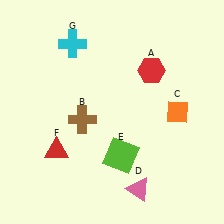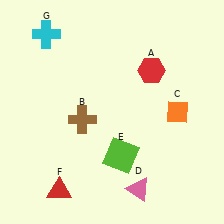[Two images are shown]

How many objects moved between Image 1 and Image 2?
2 objects moved between the two images.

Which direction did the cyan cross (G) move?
The cyan cross (G) moved left.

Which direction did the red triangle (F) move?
The red triangle (F) moved down.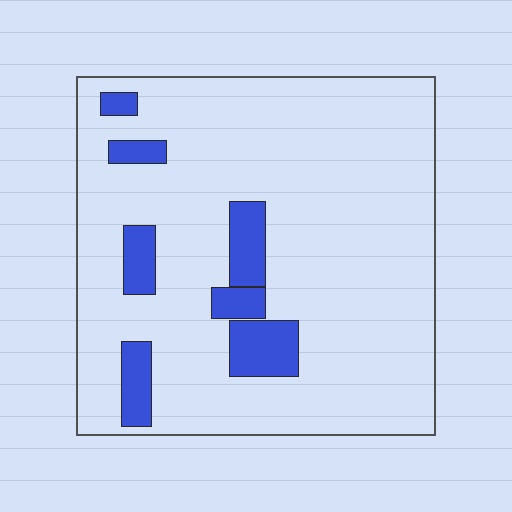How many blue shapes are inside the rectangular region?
7.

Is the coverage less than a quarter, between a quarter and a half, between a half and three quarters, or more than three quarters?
Less than a quarter.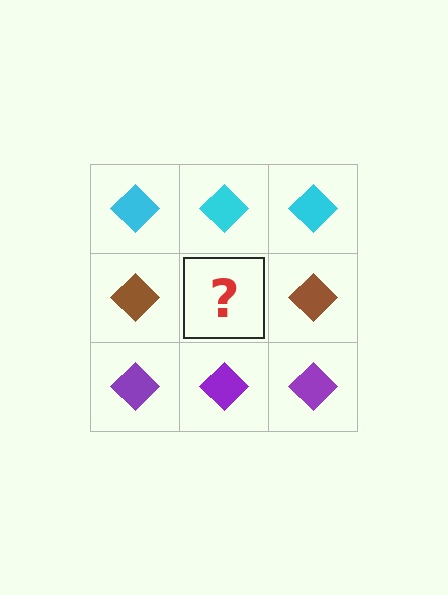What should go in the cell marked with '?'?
The missing cell should contain a brown diamond.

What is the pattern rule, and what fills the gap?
The rule is that each row has a consistent color. The gap should be filled with a brown diamond.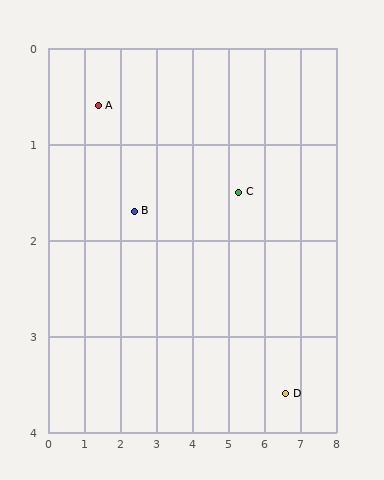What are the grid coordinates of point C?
Point C is at approximately (5.3, 1.5).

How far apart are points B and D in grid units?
Points B and D are about 4.6 grid units apart.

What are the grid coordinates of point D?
Point D is at approximately (6.6, 3.6).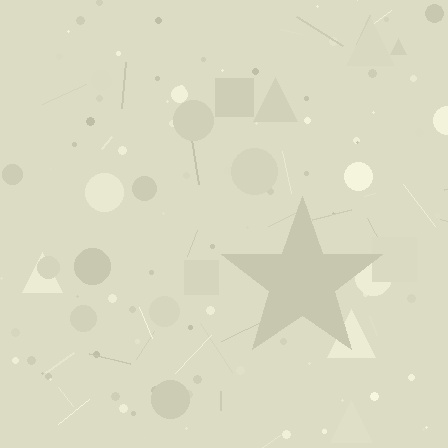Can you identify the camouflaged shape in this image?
The camouflaged shape is a star.